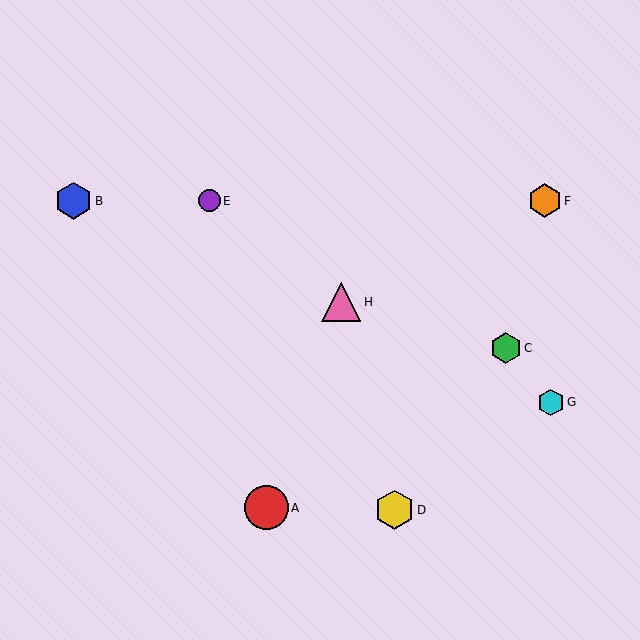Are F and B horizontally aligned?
Yes, both are at y≈201.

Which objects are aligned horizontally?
Objects B, E, F are aligned horizontally.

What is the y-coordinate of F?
Object F is at y≈201.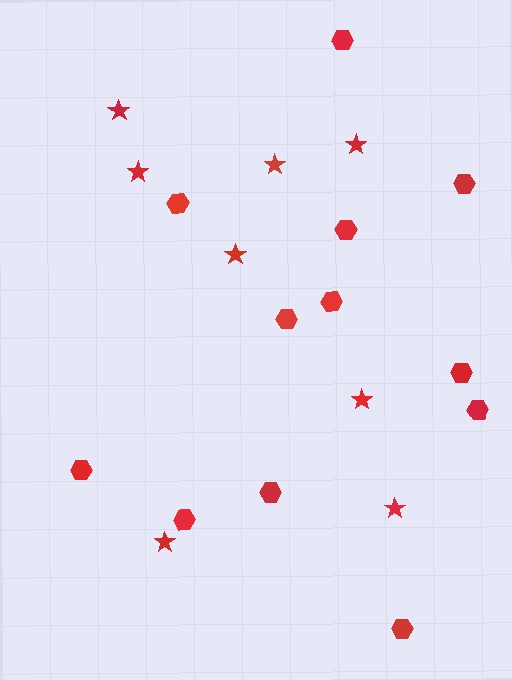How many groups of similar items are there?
There are 2 groups: one group of hexagons (12) and one group of stars (8).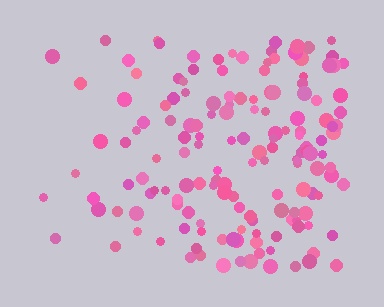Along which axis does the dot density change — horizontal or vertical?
Horizontal.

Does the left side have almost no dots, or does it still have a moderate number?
Still a moderate number, just noticeably fewer than the right.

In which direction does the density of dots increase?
From left to right, with the right side densest.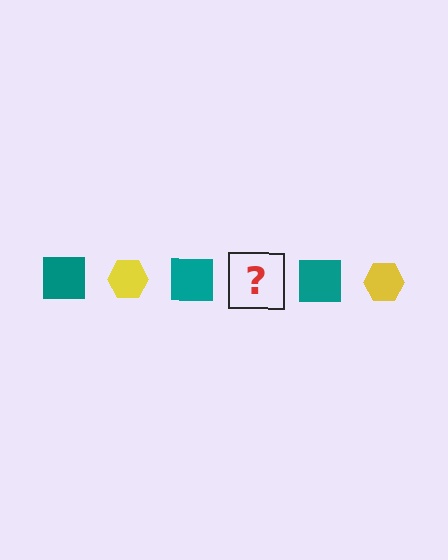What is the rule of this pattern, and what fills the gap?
The rule is that the pattern alternates between teal square and yellow hexagon. The gap should be filled with a yellow hexagon.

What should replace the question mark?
The question mark should be replaced with a yellow hexagon.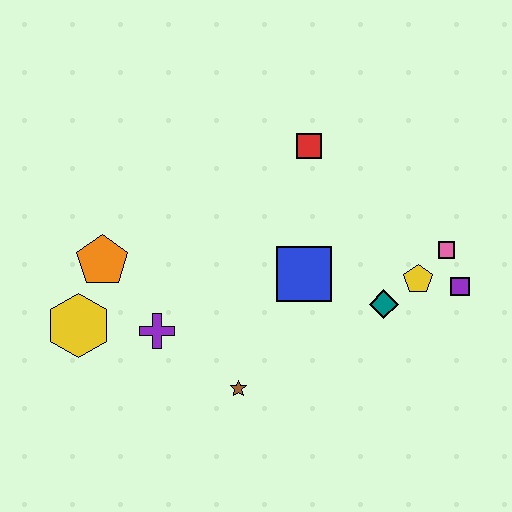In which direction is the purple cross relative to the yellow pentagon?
The purple cross is to the left of the yellow pentagon.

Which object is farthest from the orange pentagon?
The purple square is farthest from the orange pentagon.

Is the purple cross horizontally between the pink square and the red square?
No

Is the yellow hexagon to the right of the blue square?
No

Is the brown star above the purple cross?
No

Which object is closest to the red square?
The blue square is closest to the red square.